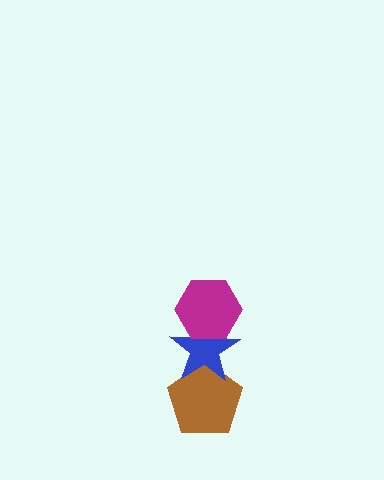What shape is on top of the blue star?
The magenta hexagon is on top of the blue star.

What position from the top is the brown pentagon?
The brown pentagon is 3rd from the top.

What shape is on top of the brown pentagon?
The blue star is on top of the brown pentagon.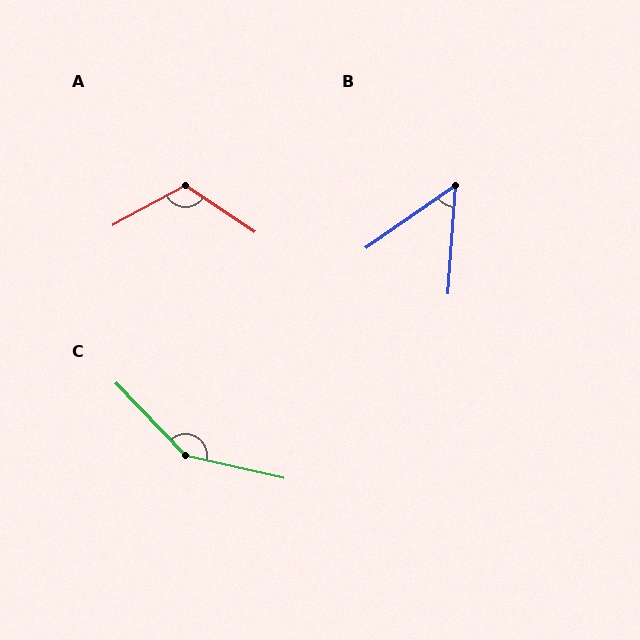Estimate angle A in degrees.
Approximately 117 degrees.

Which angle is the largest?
C, at approximately 147 degrees.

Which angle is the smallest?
B, at approximately 51 degrees.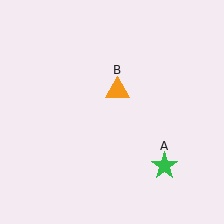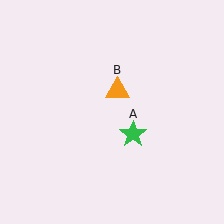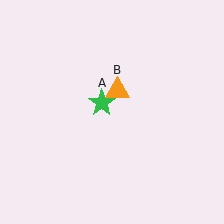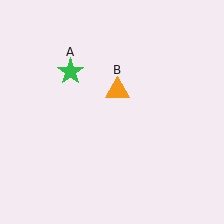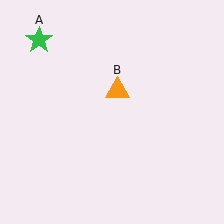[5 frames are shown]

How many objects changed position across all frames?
1 object changed position: green star (object A).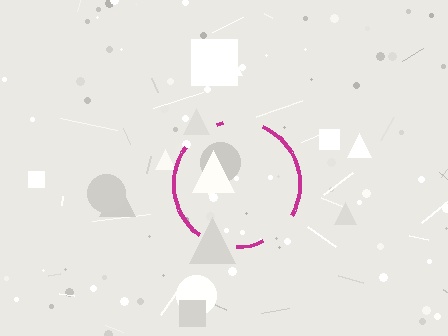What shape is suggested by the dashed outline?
The dashed outline suggests a circle.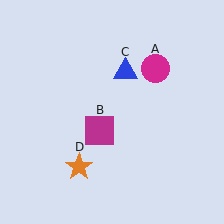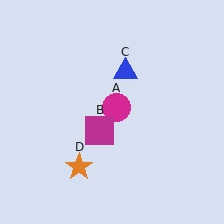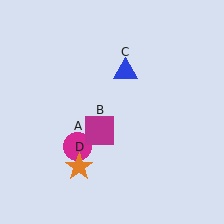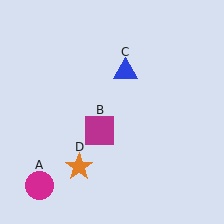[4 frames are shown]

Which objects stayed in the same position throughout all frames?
Magenta square (object B) and blue triangle (object C) and orange star (object D) remained stationary.